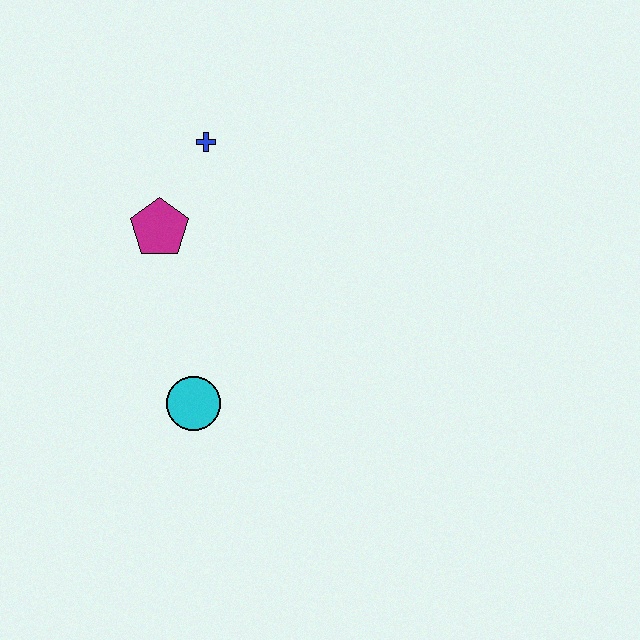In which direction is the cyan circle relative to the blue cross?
The cyan circle is below the blue cross.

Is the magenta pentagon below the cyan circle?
No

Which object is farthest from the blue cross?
The cyan circle is farthest from the blue cross.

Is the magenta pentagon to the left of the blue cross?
Yes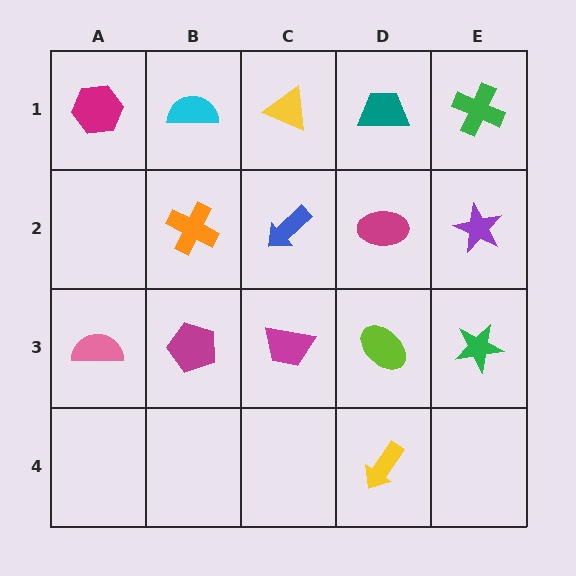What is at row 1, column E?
A green cross.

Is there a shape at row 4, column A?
No, that cell is empty.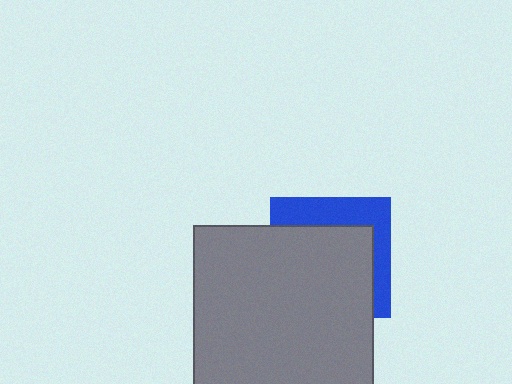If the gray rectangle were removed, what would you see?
You would see the complete blue square.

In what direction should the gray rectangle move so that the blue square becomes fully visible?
The gray rectangle should move toward the lower-left. That is the shortest direction to clear the overlap and leave the blue square fully visible.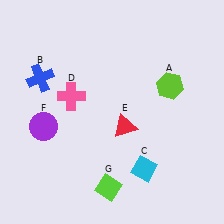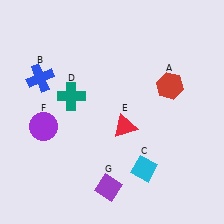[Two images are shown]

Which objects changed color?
A changed from lime to red. D changed from pink to teal. G changed from lime to purple.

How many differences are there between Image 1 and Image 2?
There are 3 differences between the two images.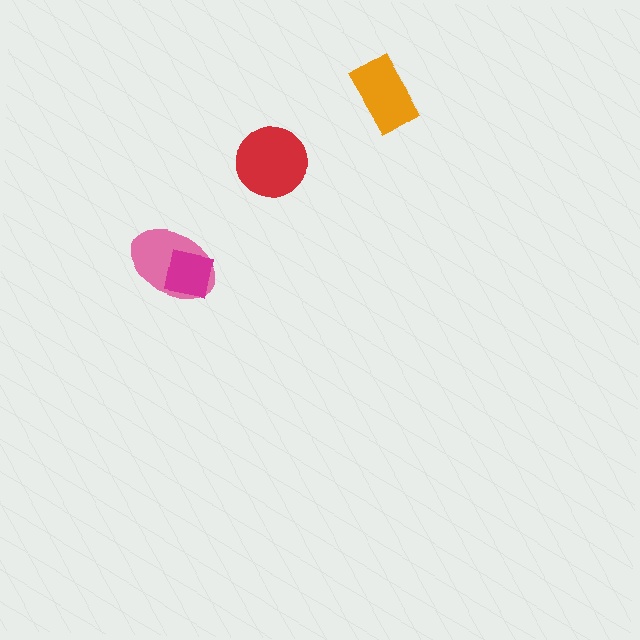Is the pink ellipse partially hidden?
Yes, it is partially covered by another shape.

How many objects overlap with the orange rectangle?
0 objects overlap with the orange rectangle.